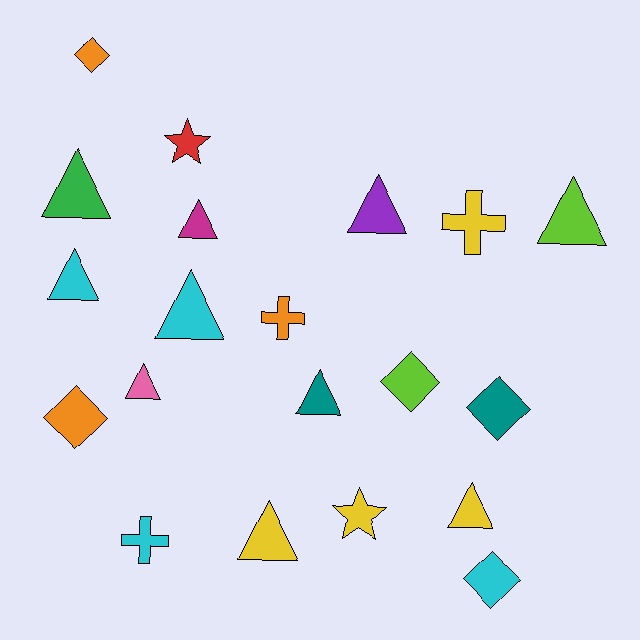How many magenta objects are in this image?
There is 1 magenta object.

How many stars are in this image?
There are 2 stars.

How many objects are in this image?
There are 20 objects.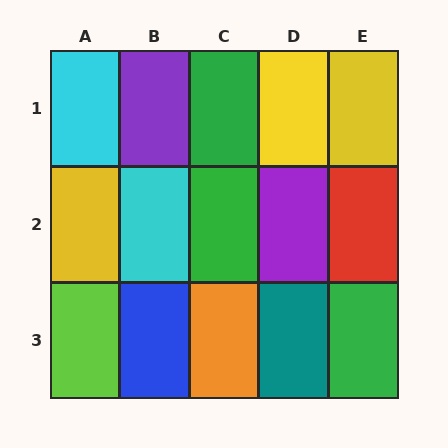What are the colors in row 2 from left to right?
Yellow, cyan, green, purple, red.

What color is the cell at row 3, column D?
Teal.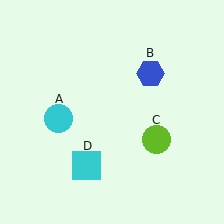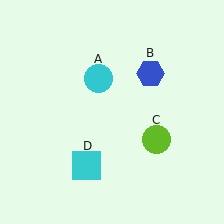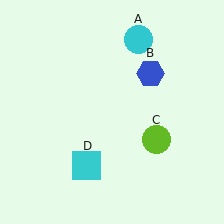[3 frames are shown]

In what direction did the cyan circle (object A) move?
The cyan circle (object A) moved up and to the right.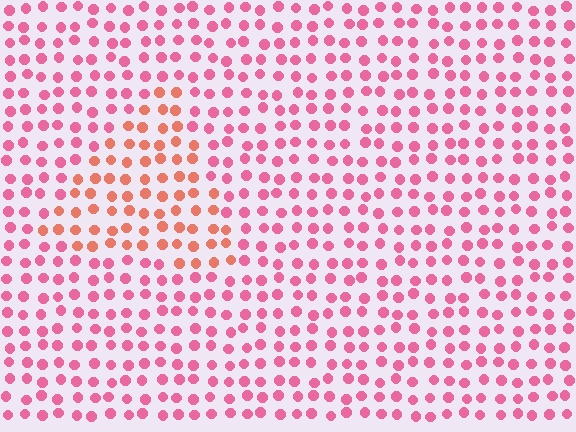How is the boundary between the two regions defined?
The boundary is defined purely by a slight shift in hue (about 34 degrees). Spacing, size, and orientation are identical on both sides.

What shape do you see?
I see a triangle.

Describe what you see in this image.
The image is filled with small pink elements in a uniform arrangement. A triangle-shaped region is visible where the elements are tinted to a slightly different hue, forming a subtle color boundary.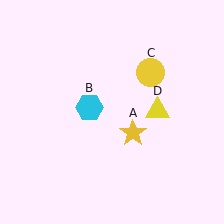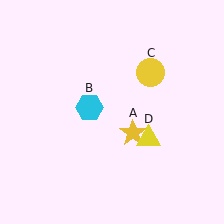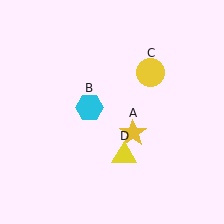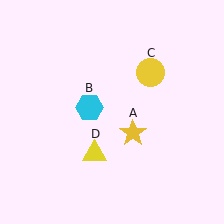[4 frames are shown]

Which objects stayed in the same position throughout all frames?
Yellow star (object A) and cyan hexagon (object B) and yellow circle (object C) remained stationary.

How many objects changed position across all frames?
1 object changed position: yellow triangle (object D).